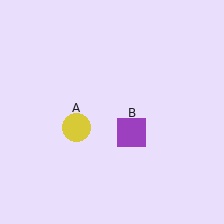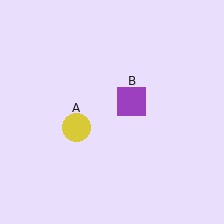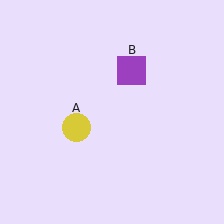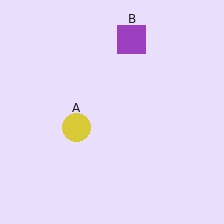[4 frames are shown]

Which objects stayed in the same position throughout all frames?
Yellow circle (object A) remained stationary.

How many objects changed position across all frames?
1 object changed position: purple square (object B).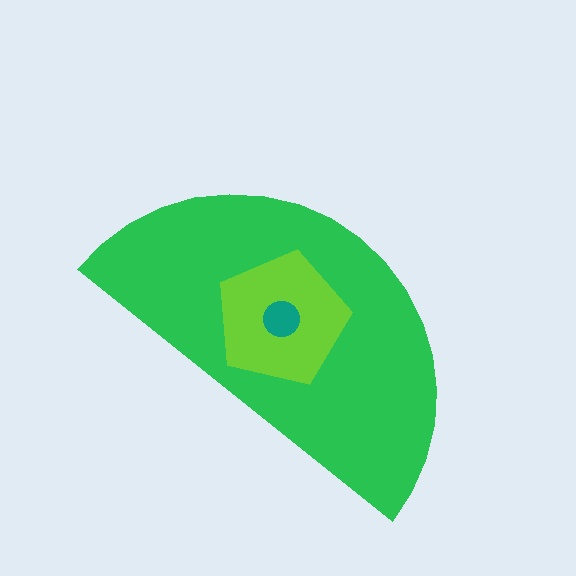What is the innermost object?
The teal circle.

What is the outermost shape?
The green semicircle.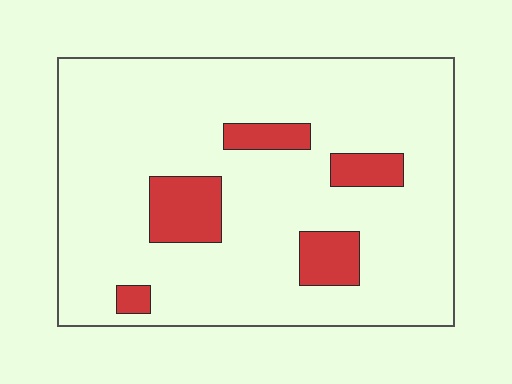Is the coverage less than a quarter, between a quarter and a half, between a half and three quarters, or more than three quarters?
Less than a quarter.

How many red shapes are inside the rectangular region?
5.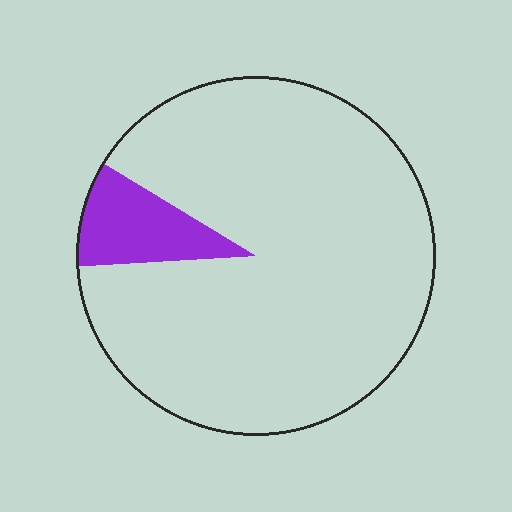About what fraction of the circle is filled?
About one tenth (1/10).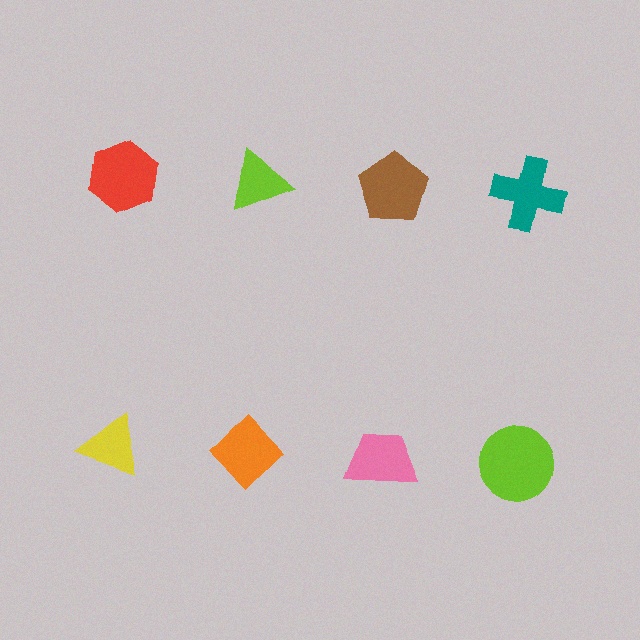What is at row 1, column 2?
A lime triangle.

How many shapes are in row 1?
4 shapes.